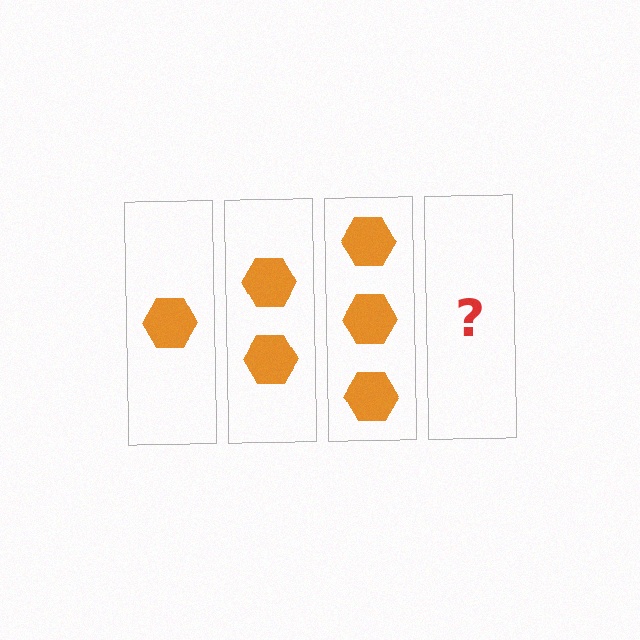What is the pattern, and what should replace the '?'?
The pattern is that each step adds one more hexagon. The '?' should be 4 hexagons.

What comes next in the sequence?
The next element should be 4 hexagons.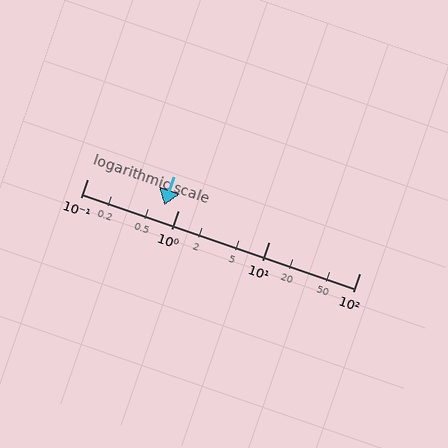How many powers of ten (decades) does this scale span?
The scale spans 3 decades, from 0.1 to 100.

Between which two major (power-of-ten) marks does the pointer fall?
The pointer is between 0.1 and 1.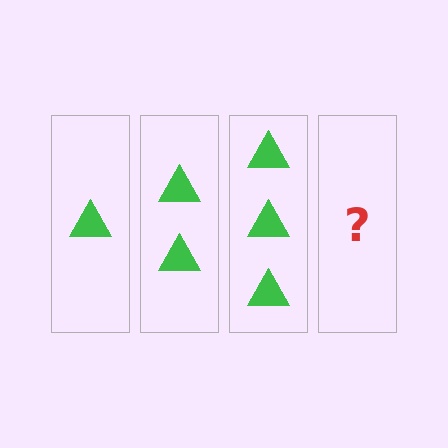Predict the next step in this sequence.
The next step is 4 triangles.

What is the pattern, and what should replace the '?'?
The pattern is that each step adds one more triangle. The '?' should be 4 triangles.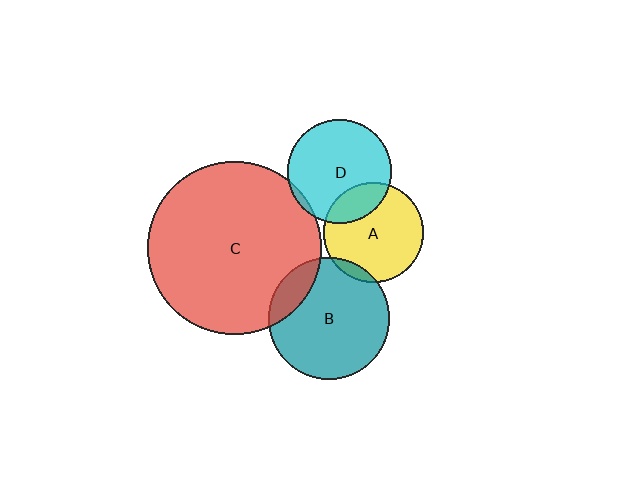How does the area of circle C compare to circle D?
Approximately 2.8 times.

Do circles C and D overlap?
Yes.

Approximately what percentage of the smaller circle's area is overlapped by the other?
Approximately 5%.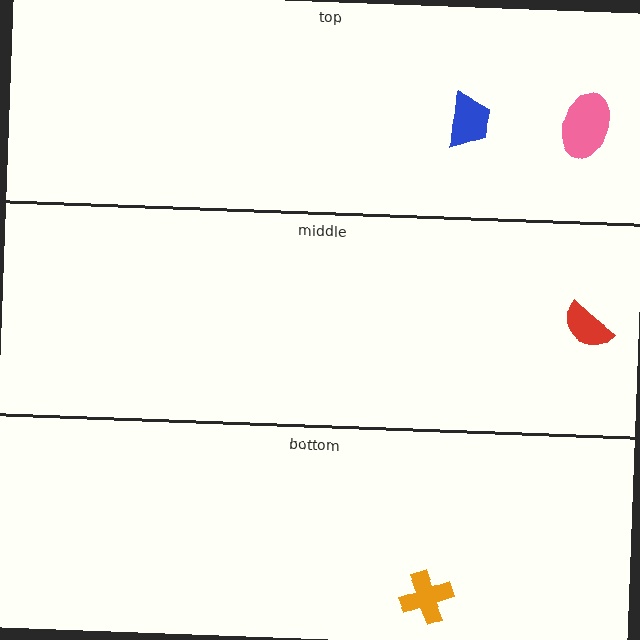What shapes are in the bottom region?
The orange cross.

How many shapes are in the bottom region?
1.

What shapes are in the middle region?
The red semicircle.